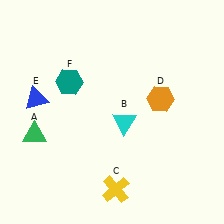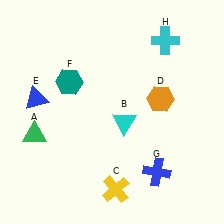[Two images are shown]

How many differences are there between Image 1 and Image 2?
There are 2 differences between the two images.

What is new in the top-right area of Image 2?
A cyan cross (H) was added in the top-right area of Image 2.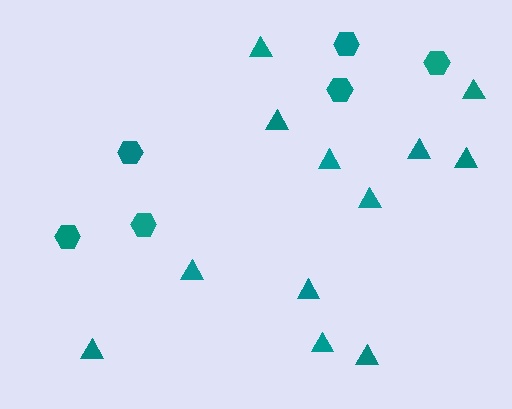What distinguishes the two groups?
There are 2 groups: one group of triangles (12) and one group of hexagons (6).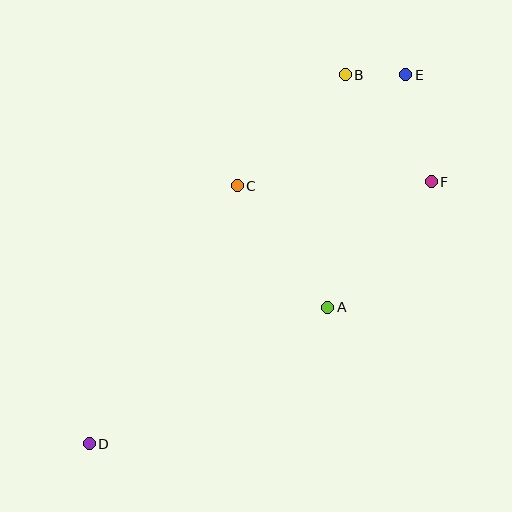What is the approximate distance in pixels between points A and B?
The distance between A and B is approximately 233 pixels.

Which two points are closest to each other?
Points B and E are closest to each other.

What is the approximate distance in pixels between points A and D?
The distance between A and D is approximately 275 pixels.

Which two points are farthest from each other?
Points D and E are farthest from each other.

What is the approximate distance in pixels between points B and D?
The distance between B and D is approximately 449 pixels.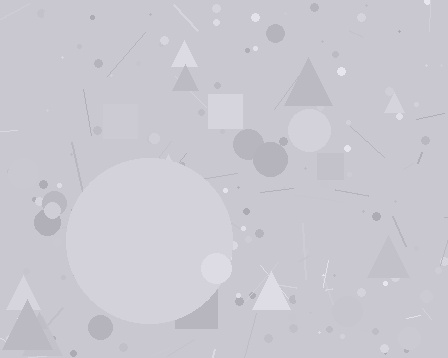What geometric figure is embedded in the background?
A circle is embedded in the background.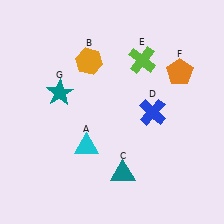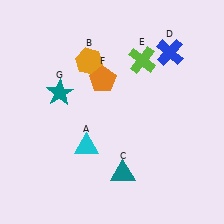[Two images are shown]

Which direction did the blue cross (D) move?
The blue cross (D) moved up.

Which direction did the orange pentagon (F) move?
The orange pentagon (F) moved left.